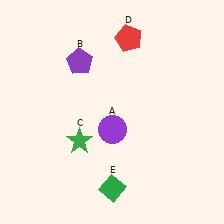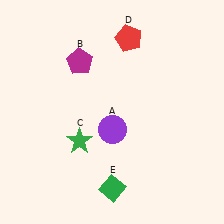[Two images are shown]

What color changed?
The pentagon (B) changed from purple in Image 1 to magenta in Image 2.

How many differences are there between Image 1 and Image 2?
There is 1 difference between the two images.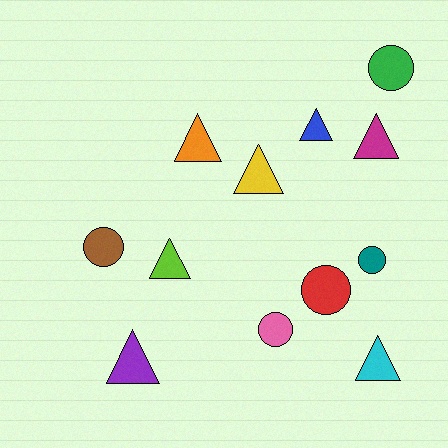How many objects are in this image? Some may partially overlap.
There are 12 objects.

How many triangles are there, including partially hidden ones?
There are 7 triangles.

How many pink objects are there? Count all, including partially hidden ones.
There is 1 pink object.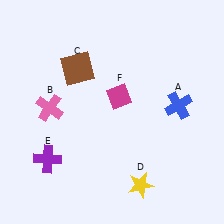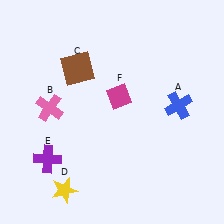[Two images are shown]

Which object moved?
The yellow star (D) moved left.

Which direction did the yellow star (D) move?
The yellow star (D) moved left.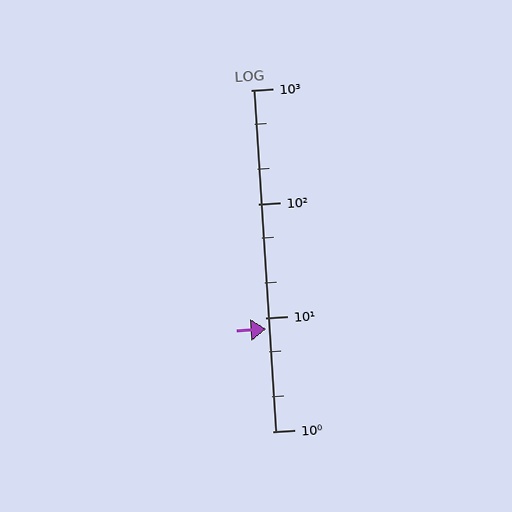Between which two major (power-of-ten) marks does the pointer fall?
The pointer is between 1 and 10.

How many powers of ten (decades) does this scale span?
The scale spans 3 decades, from 1 to 1000.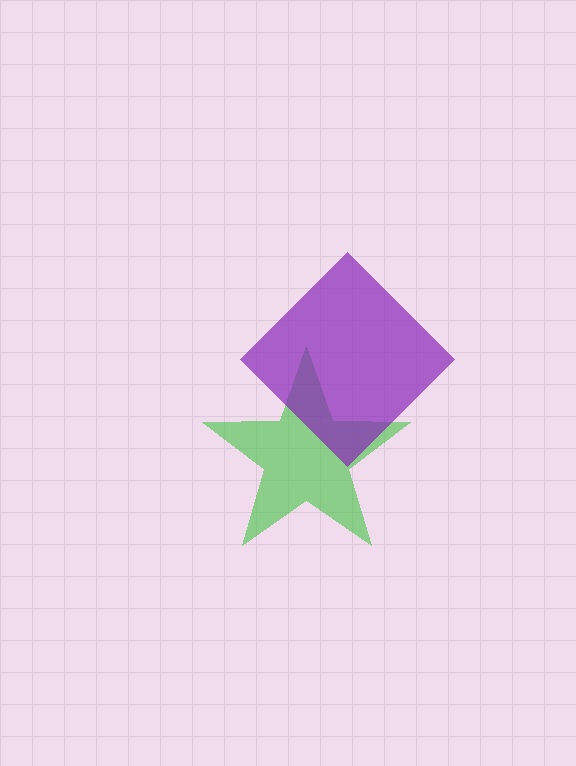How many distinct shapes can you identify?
There are 2 distinct shapes: a green star, a purple diamond.